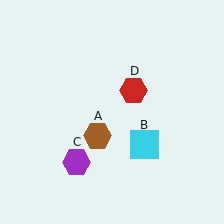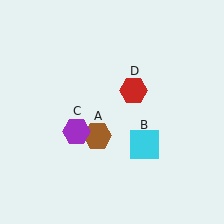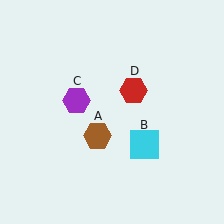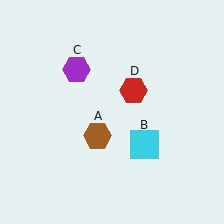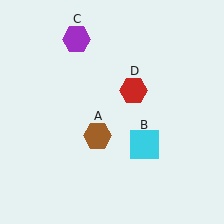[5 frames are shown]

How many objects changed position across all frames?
1 object changed position: purple hexagon (object C).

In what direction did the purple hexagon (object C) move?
The purple hexagon (object C) moved up.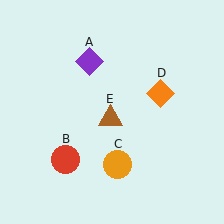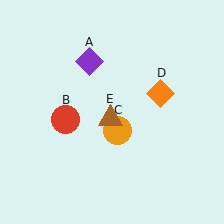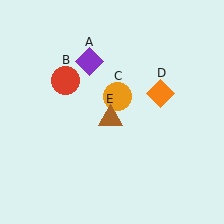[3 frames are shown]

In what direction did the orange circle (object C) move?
The orange circle (object C) moved up.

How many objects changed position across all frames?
2 objects changed position: red circle (object B), orange circle (object C).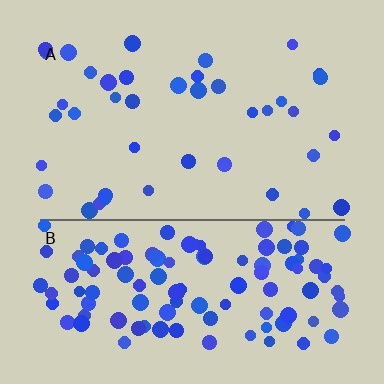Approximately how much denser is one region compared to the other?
Approximately 3.0× — region B over region A.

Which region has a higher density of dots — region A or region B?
B (the bottom).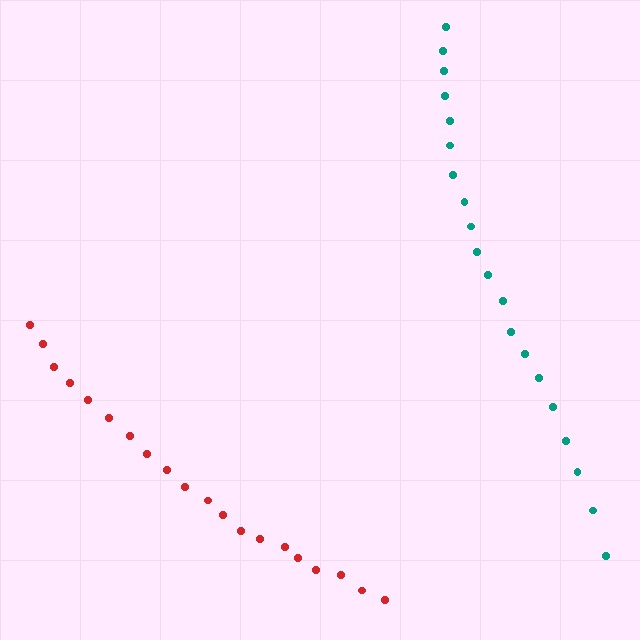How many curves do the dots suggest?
There are 2 distinct paths.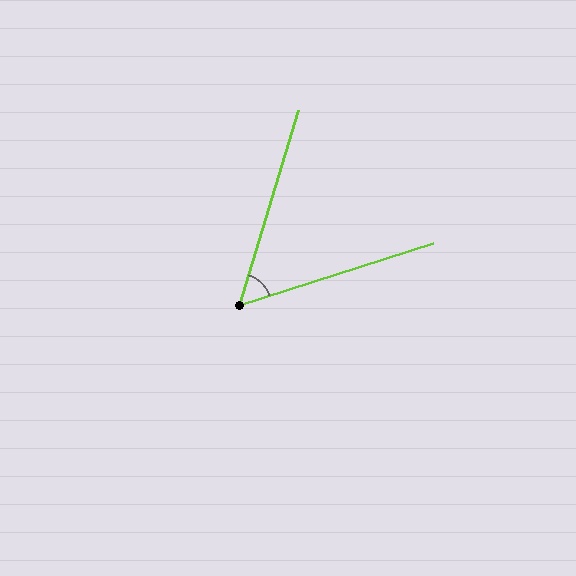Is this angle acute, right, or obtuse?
It is acute.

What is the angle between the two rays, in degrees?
Approximately 55 degrees.